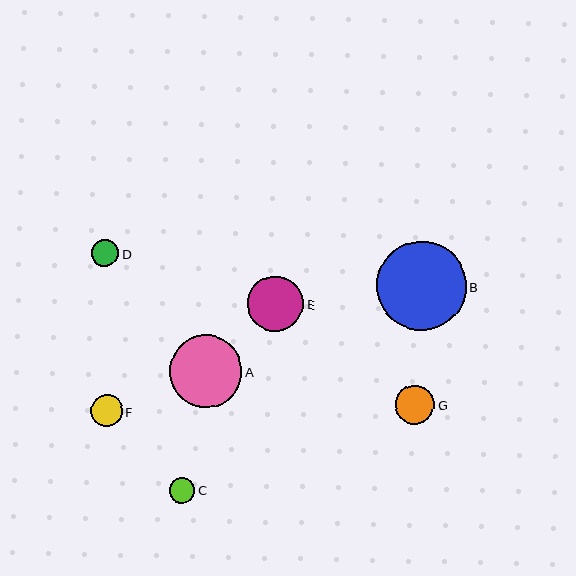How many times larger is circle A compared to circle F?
Circle A is approximately 2.3 times the size of circle F.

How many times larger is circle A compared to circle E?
Circle A is approximately 1.3 times the size of circle E.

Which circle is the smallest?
Circle C is the smallest with a size of approximately 26 pixels.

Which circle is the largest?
Circle B is the largest with a size of approximately 89 pixels.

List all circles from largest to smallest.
From largest to smallest: B, A, E, G, F, D, C.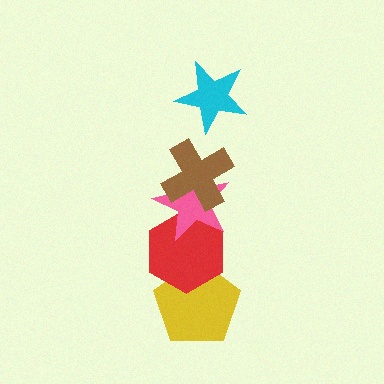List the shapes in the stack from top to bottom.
From top to bottom: the cyan star, the brown cross, the pink star, the red hexagon, the yellow pentagon.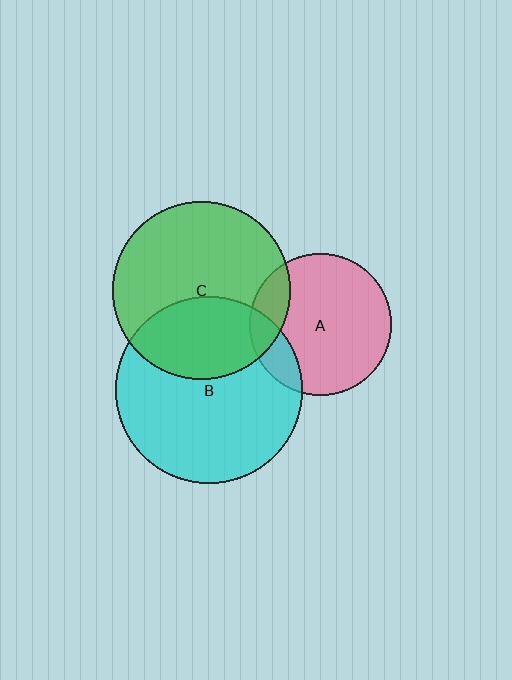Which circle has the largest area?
Circle B (cyan).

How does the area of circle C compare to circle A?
Approximately 1.6 times.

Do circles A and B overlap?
Yes.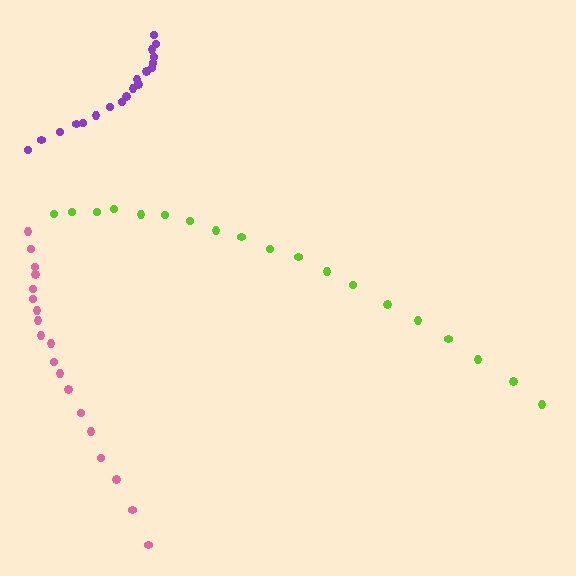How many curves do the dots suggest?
There are 3 distinct paths.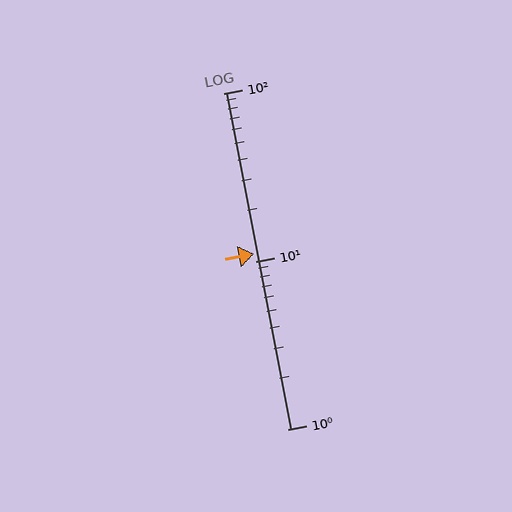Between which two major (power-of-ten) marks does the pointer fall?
The pointer is between 10 and 100.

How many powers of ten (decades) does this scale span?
The scale spans 2 decades, from 1 to 100.